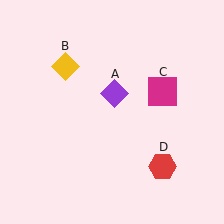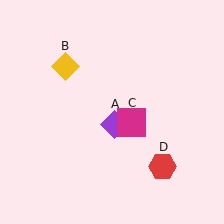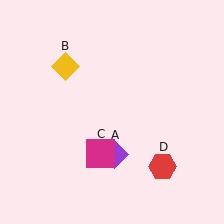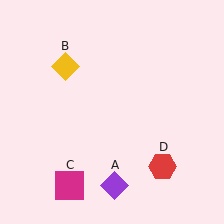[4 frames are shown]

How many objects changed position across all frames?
2 objects changed position: purple diamond (object A), magenta square (object C).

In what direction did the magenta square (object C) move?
The magenta square (object C) moved down and to the left.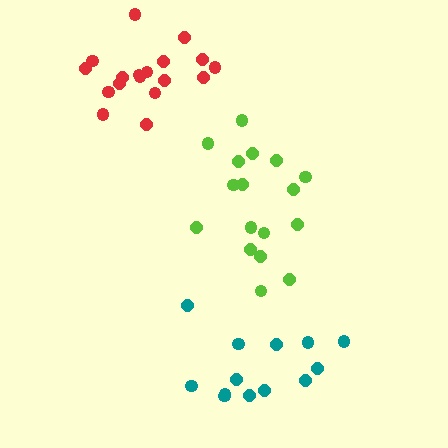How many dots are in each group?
Group 1: 13 dots, Group 2: 18 dots, Group 3: 17 dots (48 total).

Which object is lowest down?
The teal cluster is bottommost.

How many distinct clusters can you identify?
There are 3 distinct clusters.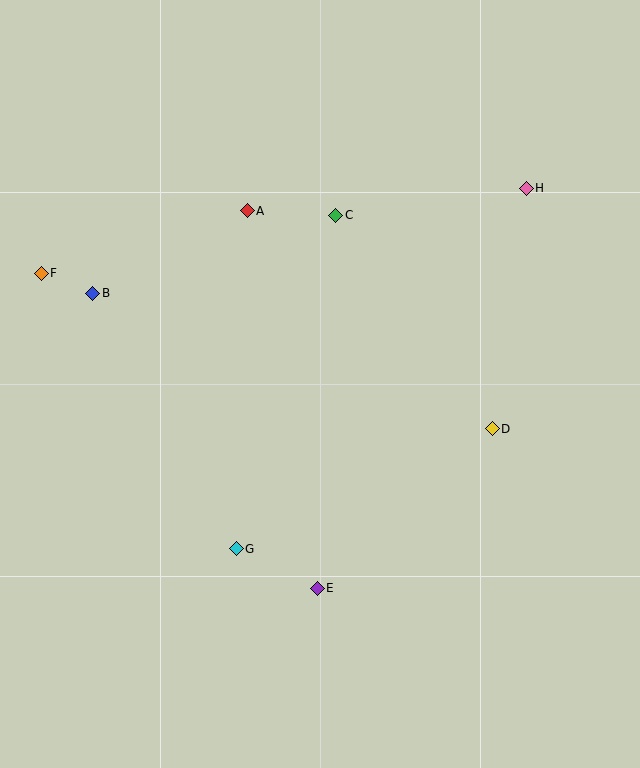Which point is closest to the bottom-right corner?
Point E is closest to the bottom-right corner.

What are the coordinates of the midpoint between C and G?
The midpoint between C and G is at (286, 382).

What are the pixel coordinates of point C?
Point C is at (336, 215).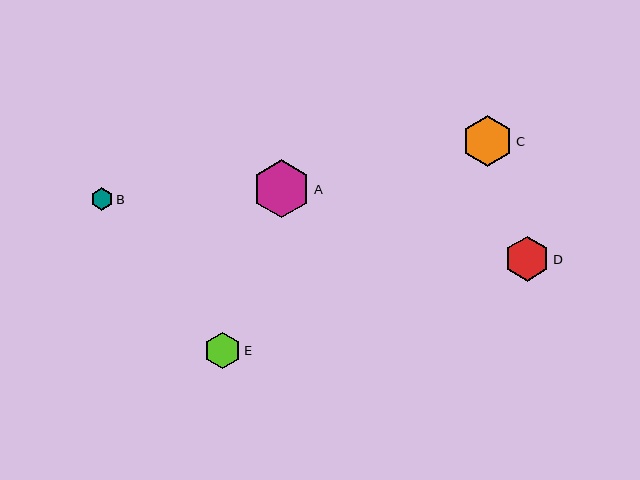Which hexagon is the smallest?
Hexagon B is the smallest with a size of approximately 23 pixels.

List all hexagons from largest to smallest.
From largest to smallest: A, C, D, E, B.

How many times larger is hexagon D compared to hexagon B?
Hexagon D is approximately 2.0 times the size of hexagon B.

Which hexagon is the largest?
Hexagon A is the largest with a size of approximately 58 pixels.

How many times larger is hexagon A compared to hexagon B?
Hexagon A is approximately 2.5 times the size of hexagon B.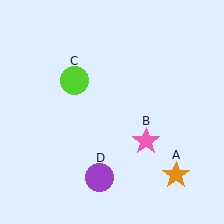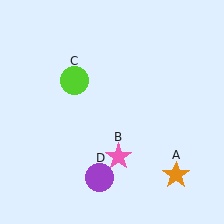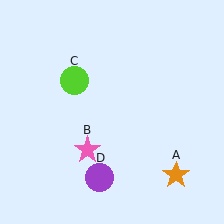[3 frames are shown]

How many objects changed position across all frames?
1 object changed position: pink star (object B).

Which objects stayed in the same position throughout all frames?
Orange star (object A) and lime circle (object C) and purple circle (object D) remained stationary.